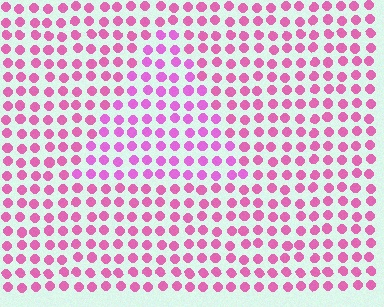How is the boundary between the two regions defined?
The boundary is defined purely by a slight shift in hue (about 20 degrees). Spacing, size, and orientation are identical on both sides.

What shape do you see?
I see a triangle.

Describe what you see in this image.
The image is filled with small pink elements in a uniform arrangement. A triangle-shaped region is visible where the elements are tinted to a slightly different hue, forming a subtle color boundary.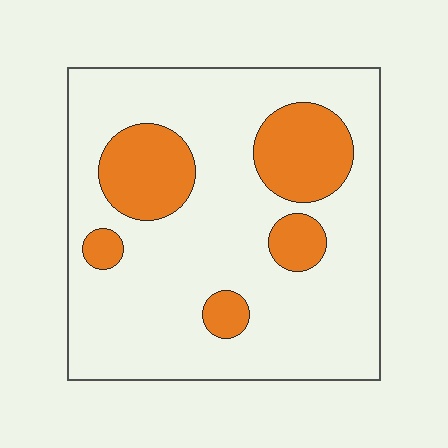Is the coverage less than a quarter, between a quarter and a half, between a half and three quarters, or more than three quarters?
Less than a quarter.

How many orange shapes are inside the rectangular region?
5.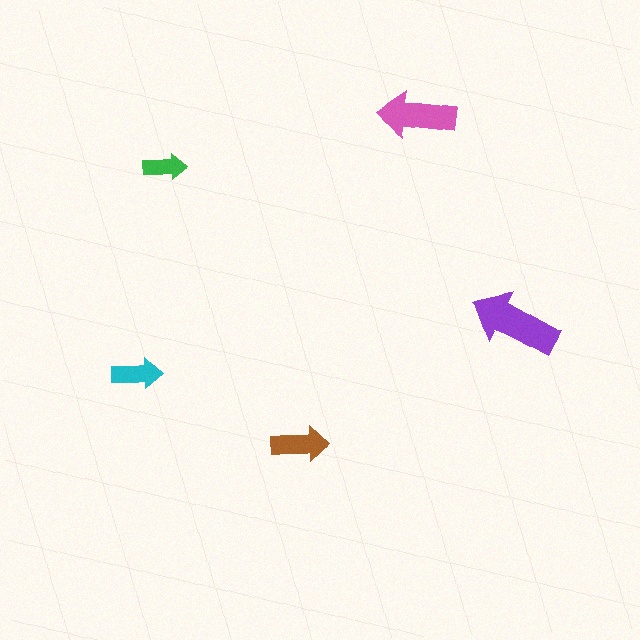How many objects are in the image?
There are 5 objects in the image.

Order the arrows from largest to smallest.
the purple one, the pink one, the brown one, the cyan one, the green one.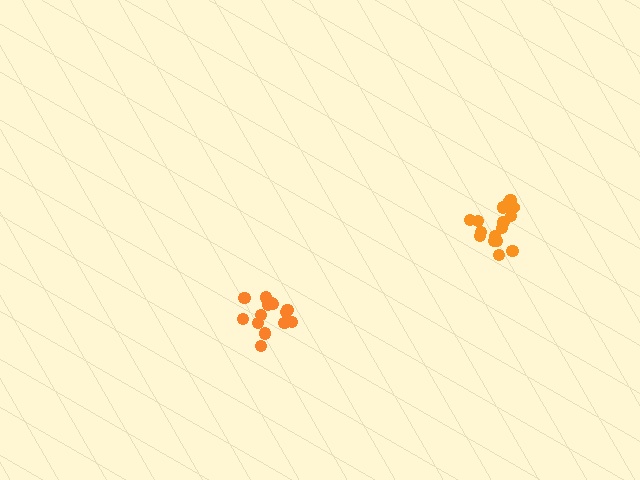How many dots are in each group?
Group 1: 16 dots, Group 2: 14 dots (30 total).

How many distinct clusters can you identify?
There are 2 distinct clusters.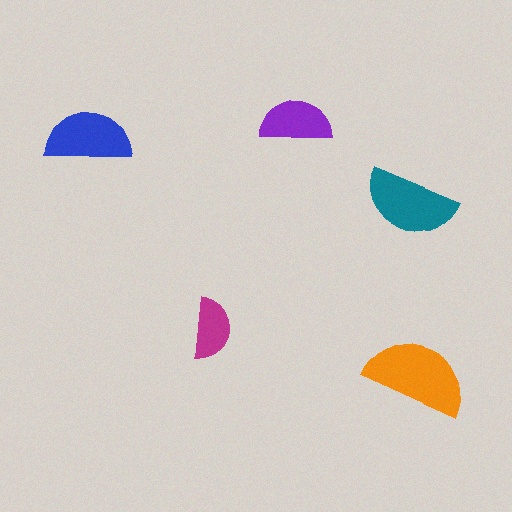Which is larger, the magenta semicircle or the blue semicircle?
The blue one.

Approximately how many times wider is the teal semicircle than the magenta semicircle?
About 1.5 times wider.